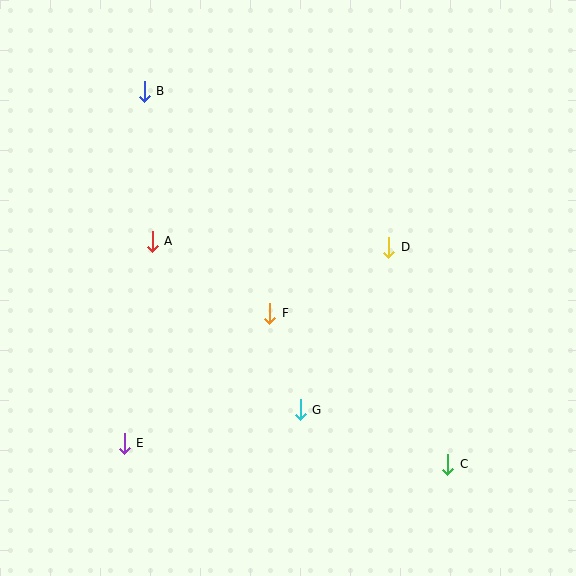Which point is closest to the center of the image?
Point F at (270, 313) is closest to the center.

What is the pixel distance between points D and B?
The distance between D and B is 290 pixels.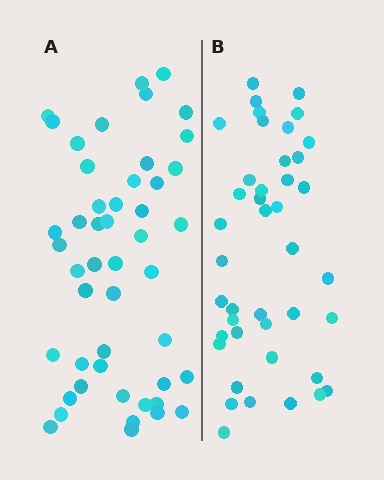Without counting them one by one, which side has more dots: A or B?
Region A (the left region) has more dots.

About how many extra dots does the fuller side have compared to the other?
Region A has about 6 more dots than region B.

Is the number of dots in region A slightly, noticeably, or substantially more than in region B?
Region A has only slightly more — the two regions are fairly close. The ratio is roughly 1.1 to 1.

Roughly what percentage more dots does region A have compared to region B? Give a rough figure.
About 15% more.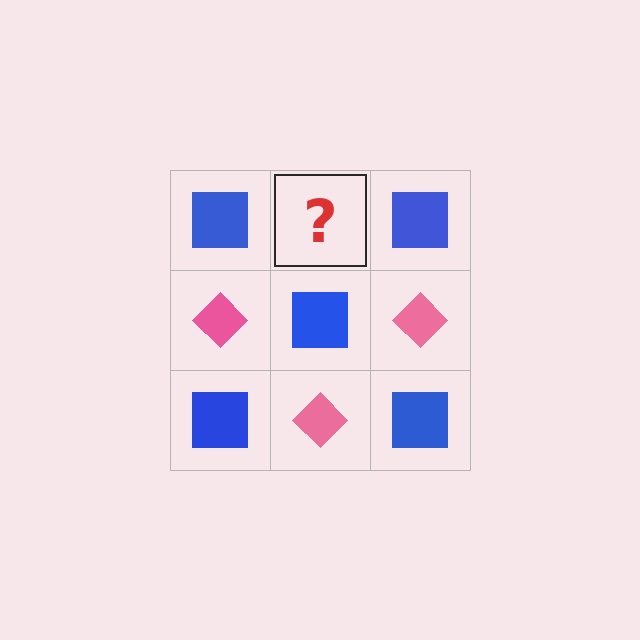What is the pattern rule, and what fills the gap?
The rule is that it alternates blue square and pink diamond in a checkerboard pattern. The gap should be filled with a pink diamond.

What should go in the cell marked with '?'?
The missing cell should contain a pink diamond.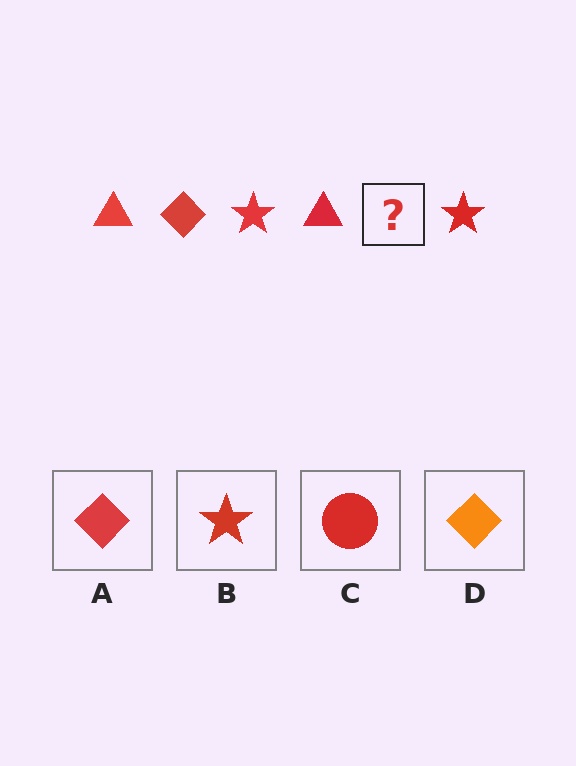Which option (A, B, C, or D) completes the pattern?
A.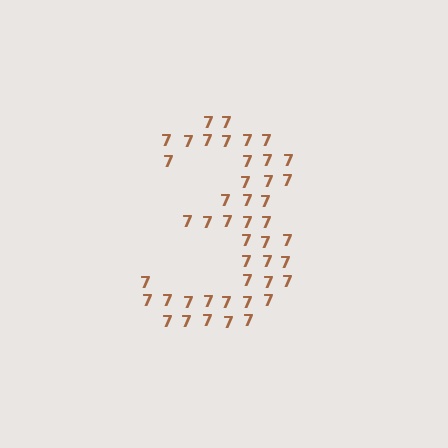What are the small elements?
The small elements are digit 7's.